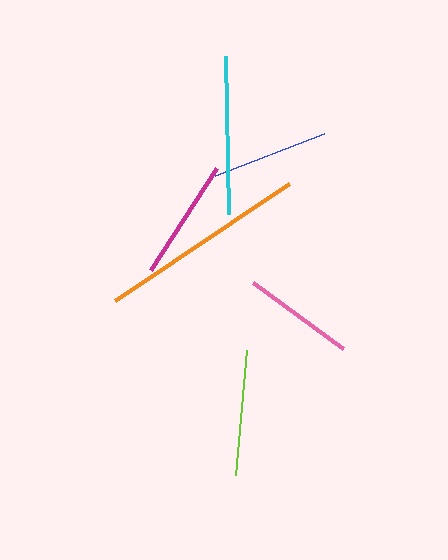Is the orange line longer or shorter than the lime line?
The orange line is longer than the lime line.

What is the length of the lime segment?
The lime segment is approximately 126 pixels long.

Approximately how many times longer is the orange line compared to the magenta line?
The orange line is approximately 1.7 times the length of the magenta line.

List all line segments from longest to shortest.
From longest to shortest: orange, cyan, lime, magenta, blue, pink.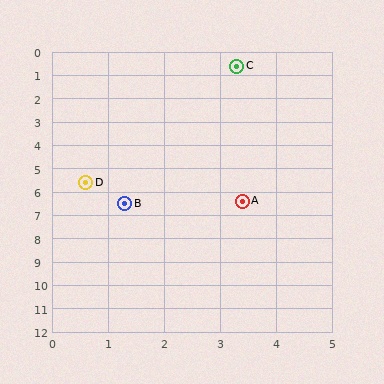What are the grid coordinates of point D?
Point D is at approximately (0.6, 5.6).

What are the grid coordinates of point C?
Point C is at approximately (3.3, 0.6).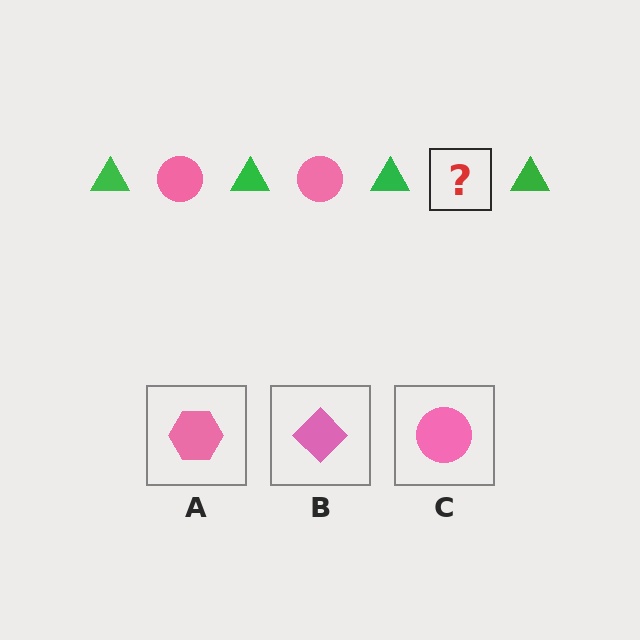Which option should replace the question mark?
Option C.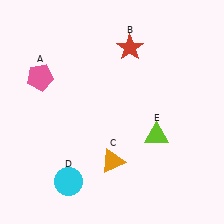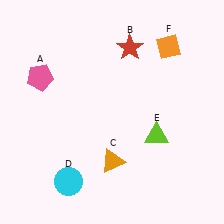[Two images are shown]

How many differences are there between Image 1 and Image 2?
There is 1 difference between the two images.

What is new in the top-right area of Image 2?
An orange diamond (F) was added in the top-right area of Image 2.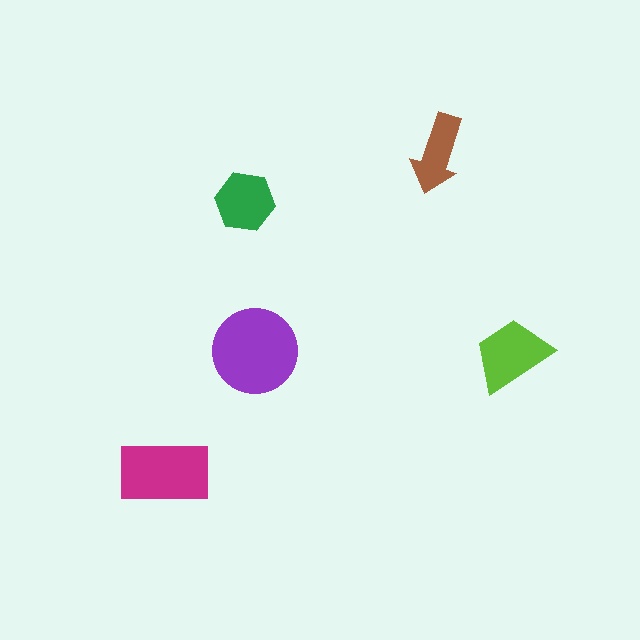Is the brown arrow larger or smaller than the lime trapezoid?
Smaller.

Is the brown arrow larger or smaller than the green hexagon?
Smaller.